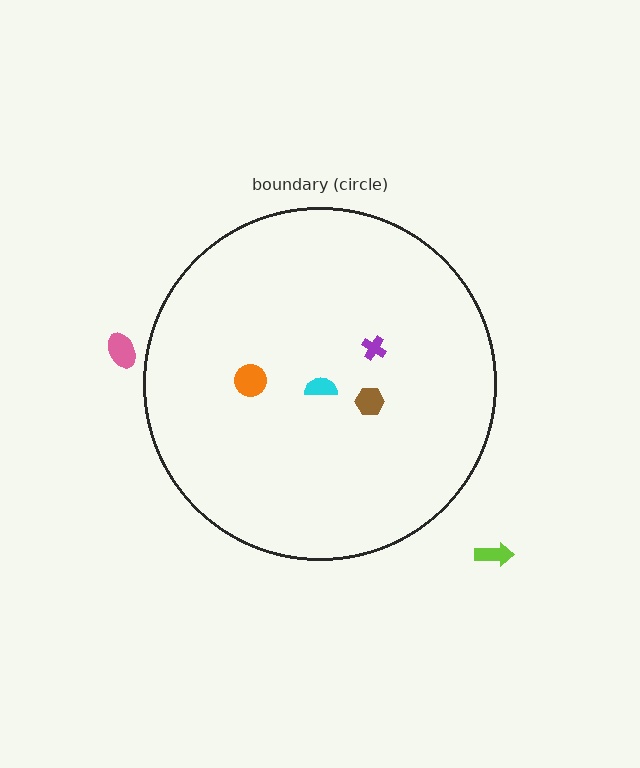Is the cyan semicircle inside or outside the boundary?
Inside.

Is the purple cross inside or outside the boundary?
Inside.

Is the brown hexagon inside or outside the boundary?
Inside.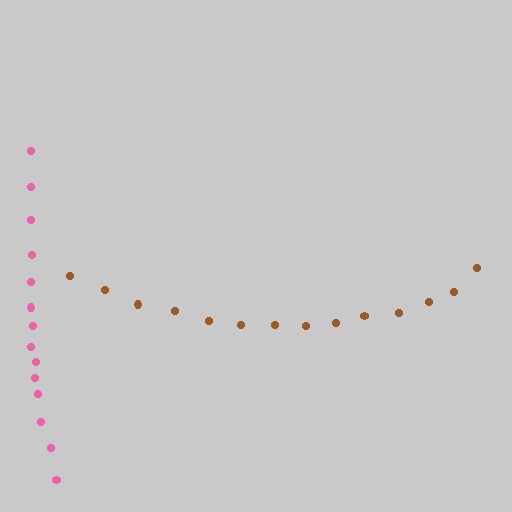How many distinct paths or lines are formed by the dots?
There are 2 distinct paths.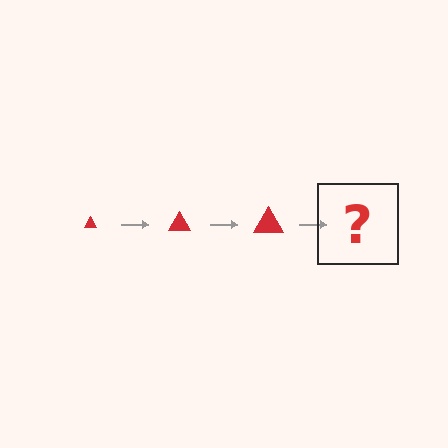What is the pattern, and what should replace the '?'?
The pattern is that the triangle gets progressively larger each step. The '?' should be a red triangle, larger than the previous one.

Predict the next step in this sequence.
The next step is a red triangle, larger than the previous one.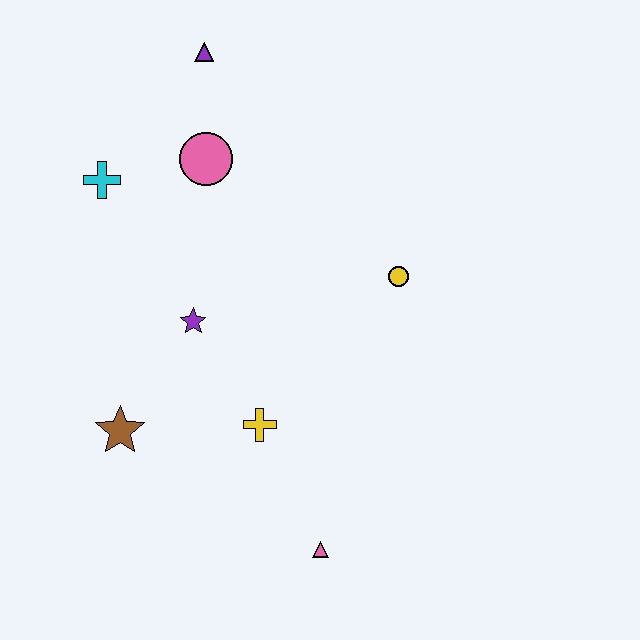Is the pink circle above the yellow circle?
Yes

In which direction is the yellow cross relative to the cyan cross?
The yellow cross is below the cyan cross.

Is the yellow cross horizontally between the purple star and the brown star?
No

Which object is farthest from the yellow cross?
The purple triangle is farthest from the yellow cross.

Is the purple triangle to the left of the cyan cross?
No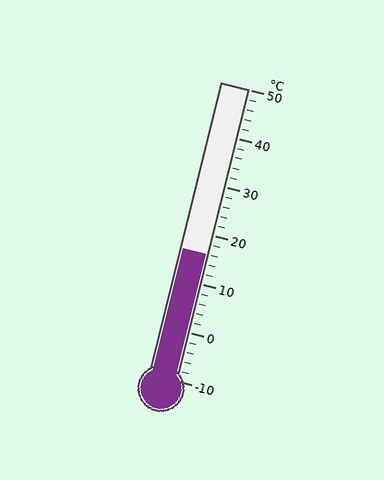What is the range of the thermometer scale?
The thermometer scale ranges from -10°C to 50°C.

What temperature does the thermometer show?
The thermometer shows approximately 16°C.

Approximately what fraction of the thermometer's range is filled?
The thermometer is filled to approximately 45% of its range.